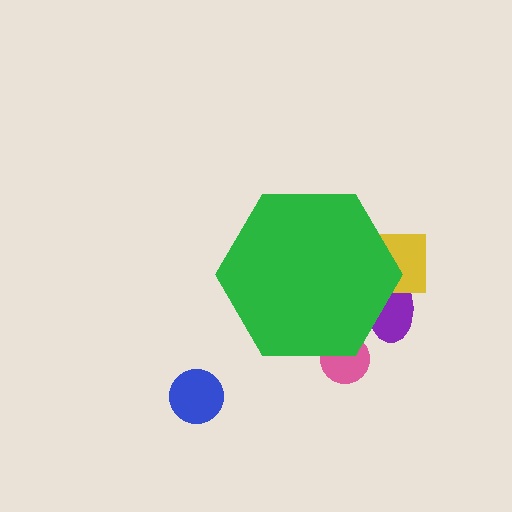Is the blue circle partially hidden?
No, the blue circle is fully visible.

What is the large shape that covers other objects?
A green hexagon.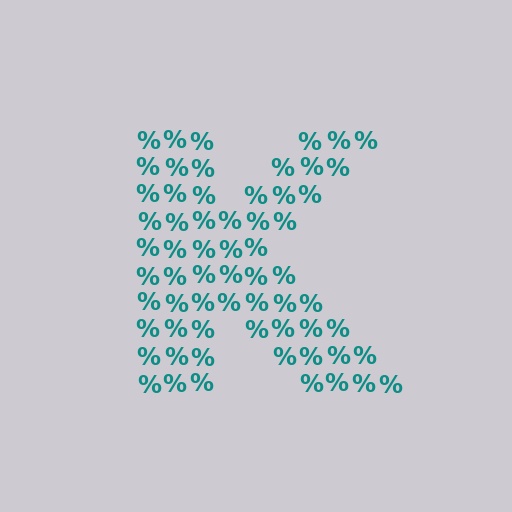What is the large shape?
The large shape is the letter K.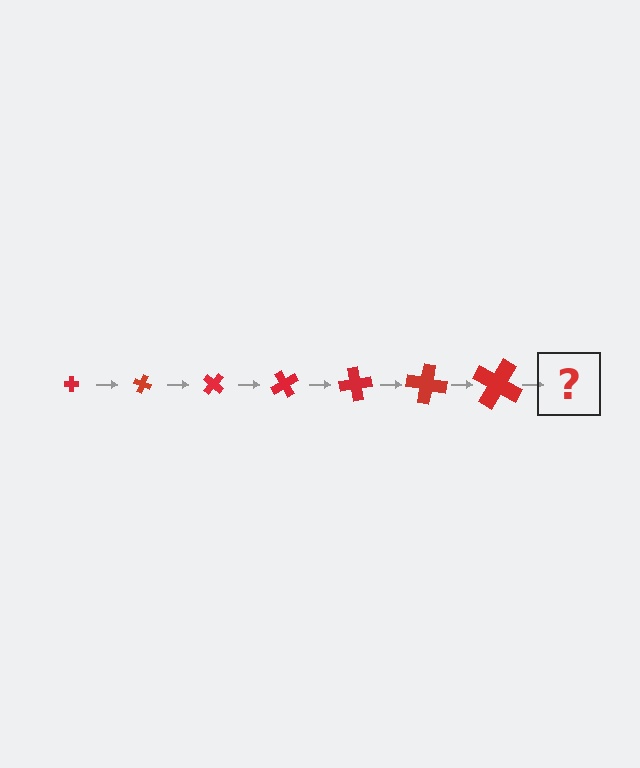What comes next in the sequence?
The next element should be a cross, larger than the previous one and rotated 140 degrees from the start.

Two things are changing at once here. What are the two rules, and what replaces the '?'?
The two rules are that the cross grows larger each step and it rotates 20 degrees each step. The '?' should be a cross, larger than the previous one and rotated 140 degrees from the start.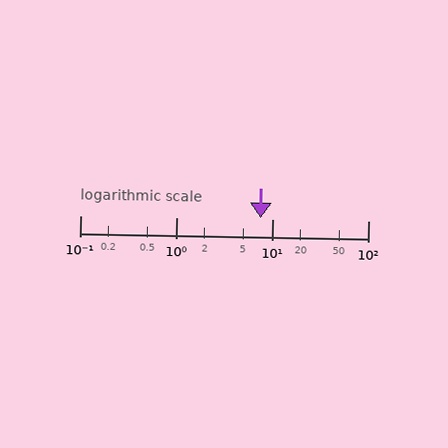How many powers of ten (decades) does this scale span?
The scale spans 3 decades, from 0.1 to 100.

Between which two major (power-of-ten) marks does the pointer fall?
The pointer is between 1 and 10.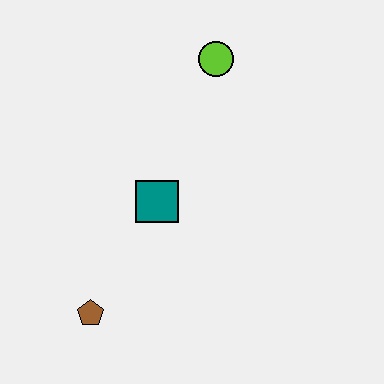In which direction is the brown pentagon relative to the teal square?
The brown pentagon is below the teal square.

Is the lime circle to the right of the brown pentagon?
Yes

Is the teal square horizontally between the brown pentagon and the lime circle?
Yes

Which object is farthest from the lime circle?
The brown pentagon is farthest from the lime circle.